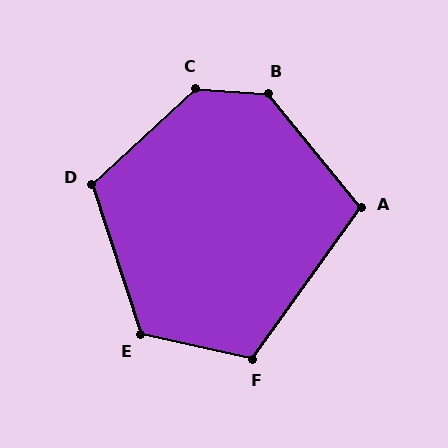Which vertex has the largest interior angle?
C, at approximately 134 degrees.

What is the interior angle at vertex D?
Approximately 115 degrees (obtuse).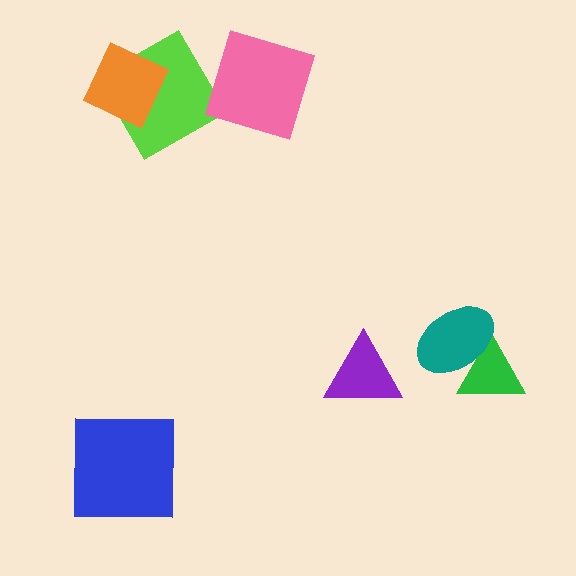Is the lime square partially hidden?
Yes, it is partially covered by another shape.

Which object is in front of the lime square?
The orange square is in front of the lime square.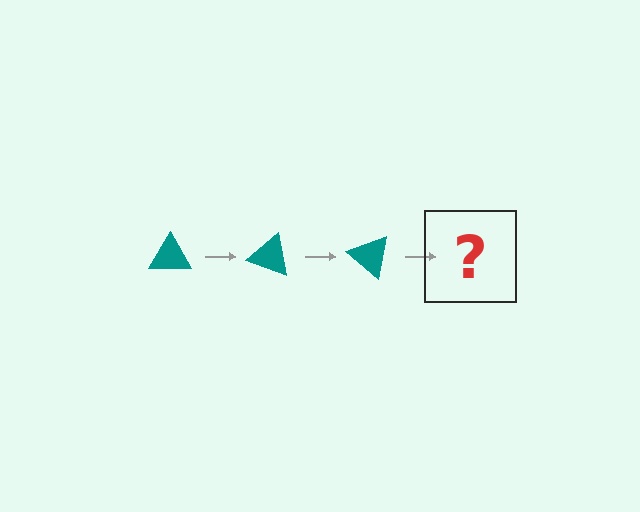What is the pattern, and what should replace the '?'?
The pattern is that the triangle rotates 20 degrees each step. The '?' should be a teal triangle rotated 60 degrees.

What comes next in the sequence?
The next element should be a teal triangle rotated 60 degrees.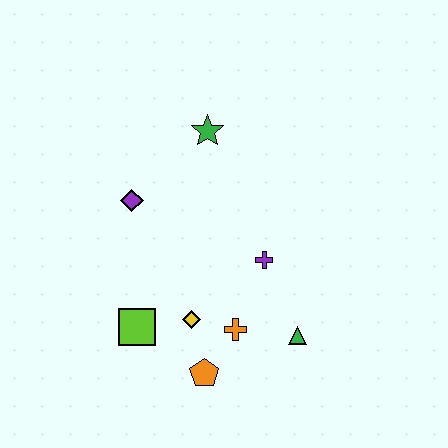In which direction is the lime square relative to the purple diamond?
The lime square is below the purple diamond.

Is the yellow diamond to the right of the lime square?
Yes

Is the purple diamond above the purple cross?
Yes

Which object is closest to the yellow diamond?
The orange cross is closest to the yellow diamond.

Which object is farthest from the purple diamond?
The green triangle is farthest from the purple diamond.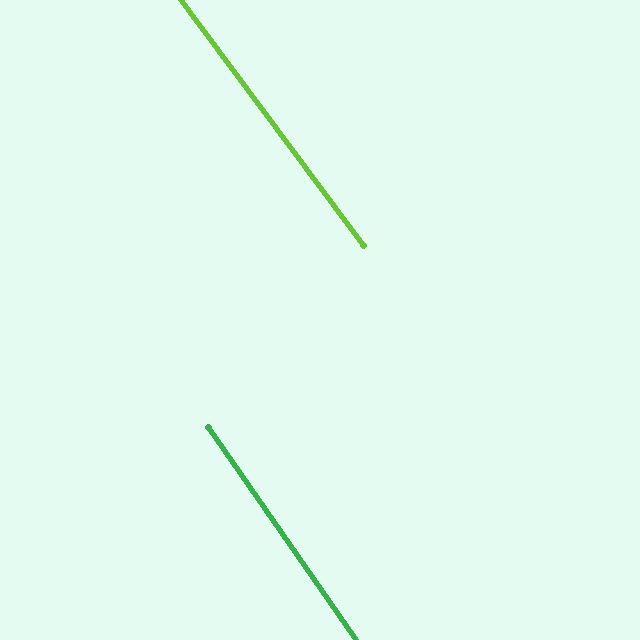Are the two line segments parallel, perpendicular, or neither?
Parallel — their directions differ by only 1.8°.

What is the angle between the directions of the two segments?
Approximately 2 degrees.